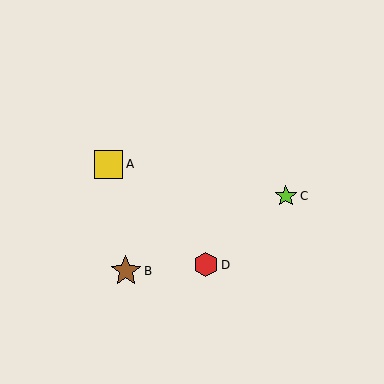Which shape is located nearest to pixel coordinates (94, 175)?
The yellow square (labeled A) at (109, 164) is nearest to that location.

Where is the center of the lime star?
The center of the lime star is at (286, 196).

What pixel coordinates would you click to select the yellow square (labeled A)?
Click at (109, 164) to select the yellow square A.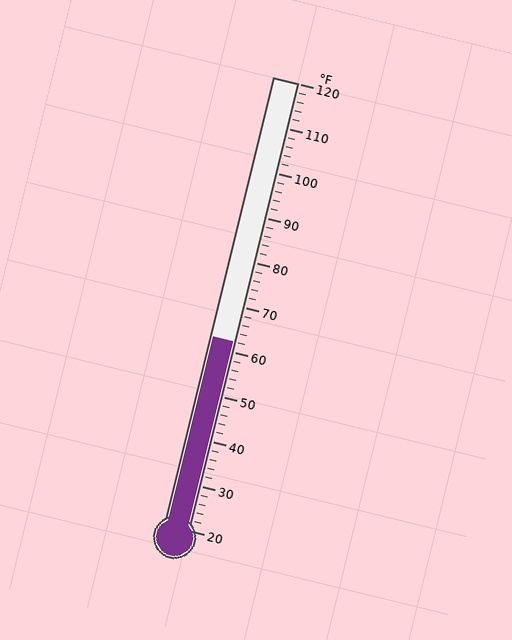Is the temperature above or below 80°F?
The temperature is below 80°F.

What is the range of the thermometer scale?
The thermometer scale ranges from 20°F to 120°F.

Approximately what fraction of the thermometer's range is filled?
The thermometer is filled to approximately 40% of its range.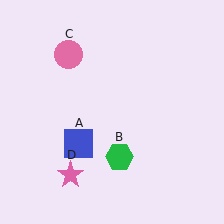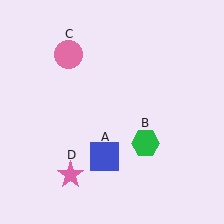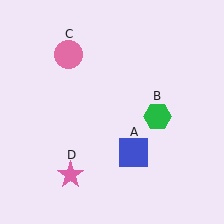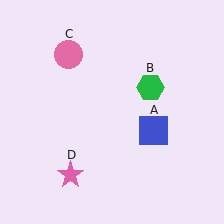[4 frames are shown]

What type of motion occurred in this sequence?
The blue square (object A), green hexagon (object B) rotated counterclockwise around the center of the scene.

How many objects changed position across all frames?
2 objects changed position: blue square (object A), green hexagon (object B).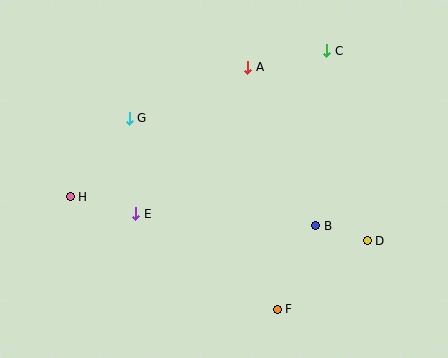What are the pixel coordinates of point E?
Point E is at (136, 214).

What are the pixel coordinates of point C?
Point C is at (327, 51).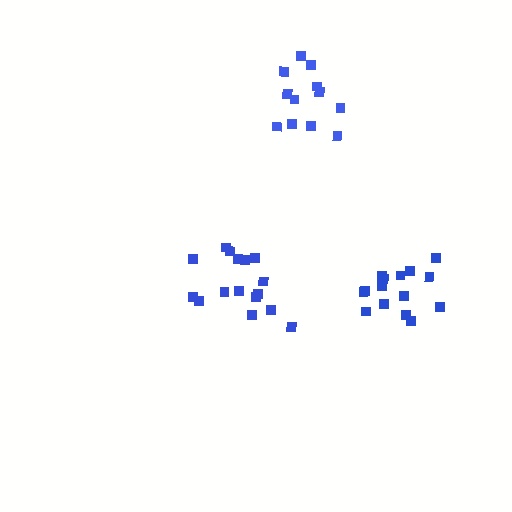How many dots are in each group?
Group 1: 16 dots, Group 2: 12 dots, Group 3: 15 dots (43 total).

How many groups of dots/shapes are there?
There are 3 groups.